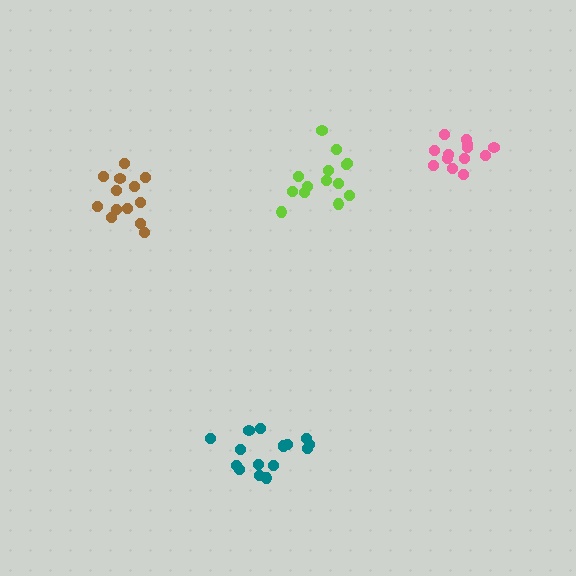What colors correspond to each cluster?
The clusters are colored: lime, teal, pink, brown.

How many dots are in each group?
Group 1: 15 dots, Group 2: 16 dots, Group 3: 13 dots, Group 4: 13 dots (57 total).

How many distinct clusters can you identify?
There are 4 distinct clusters.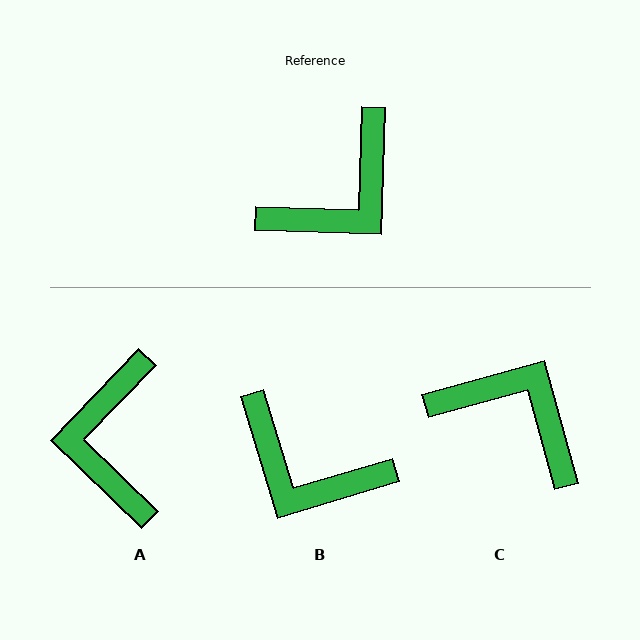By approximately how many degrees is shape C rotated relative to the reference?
Approximately 107 degrees counter-clockwise.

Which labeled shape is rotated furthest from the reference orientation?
A, about 132 degrees away.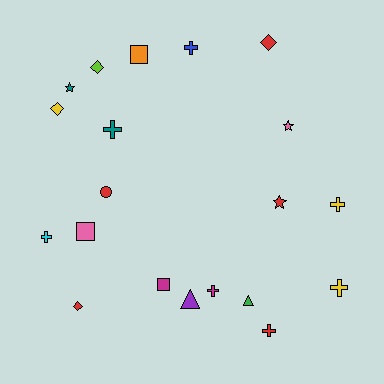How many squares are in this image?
There are 3 squares.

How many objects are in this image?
There are 20 objects.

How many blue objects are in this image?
There is 1 blue object.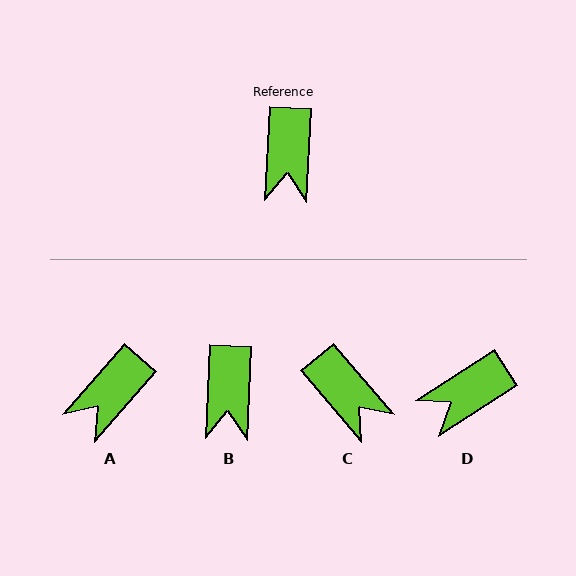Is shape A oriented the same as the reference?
No, it is off by about 38 degrees.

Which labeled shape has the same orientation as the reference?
B.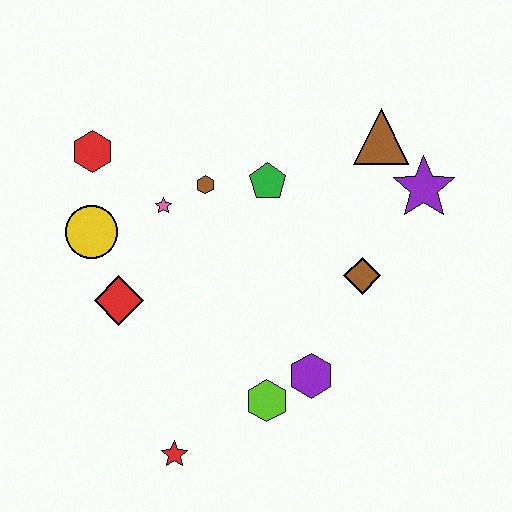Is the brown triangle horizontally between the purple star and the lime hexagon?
Yes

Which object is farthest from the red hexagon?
The purple star is farthest from the red hexagon.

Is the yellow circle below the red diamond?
No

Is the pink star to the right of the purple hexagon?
No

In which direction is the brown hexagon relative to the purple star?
The brown hexagon is to the left of the purple star.